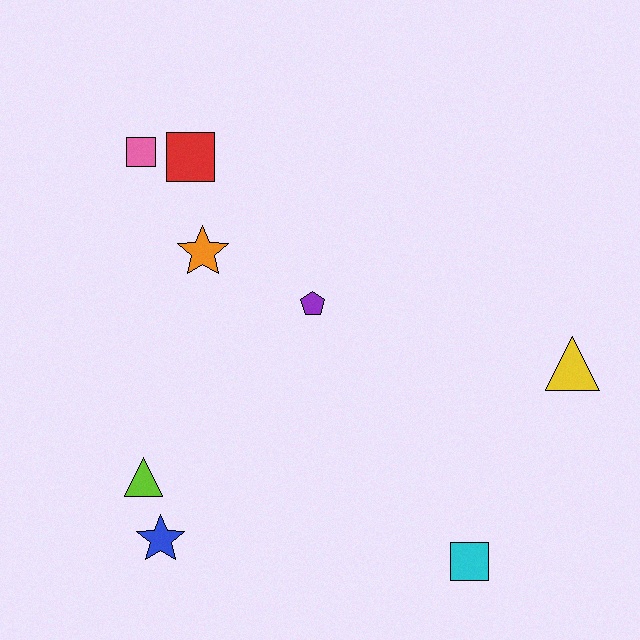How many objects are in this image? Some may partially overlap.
There are 8 objects.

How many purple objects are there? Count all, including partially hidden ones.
There is 1 purple object.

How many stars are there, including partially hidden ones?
There are 2 stars.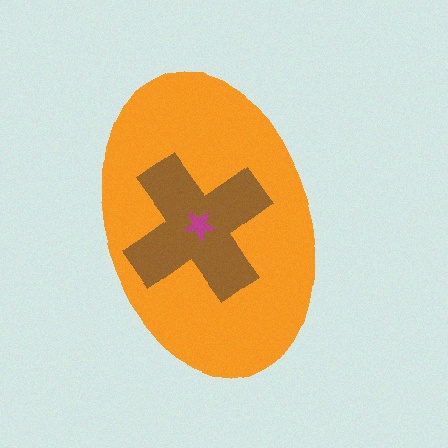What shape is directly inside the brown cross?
The magenta star.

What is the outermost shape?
The orange ellipse.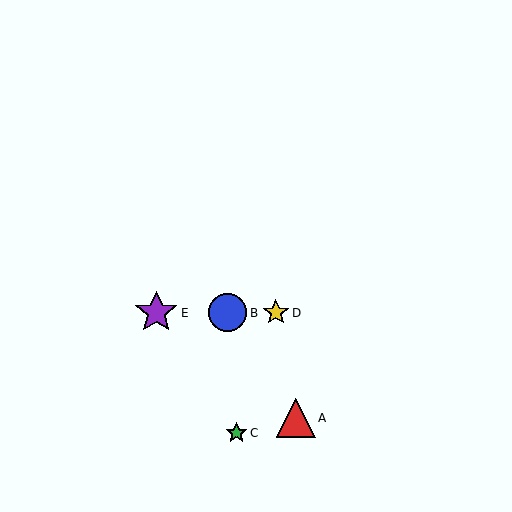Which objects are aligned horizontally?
Objects B, D, E are aligned horizontally.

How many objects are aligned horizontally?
3 objects (B, D, E) are aligned horizontally.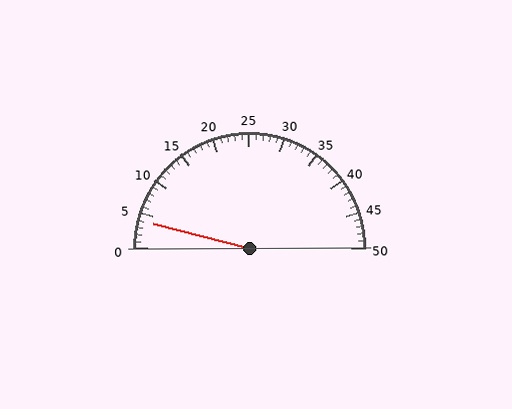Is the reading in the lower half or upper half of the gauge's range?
The reading is in the lower half of the range (0 to 50).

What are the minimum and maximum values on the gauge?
The gauge ranges from 0 to 50.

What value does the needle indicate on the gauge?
The needle indicates approximately 4.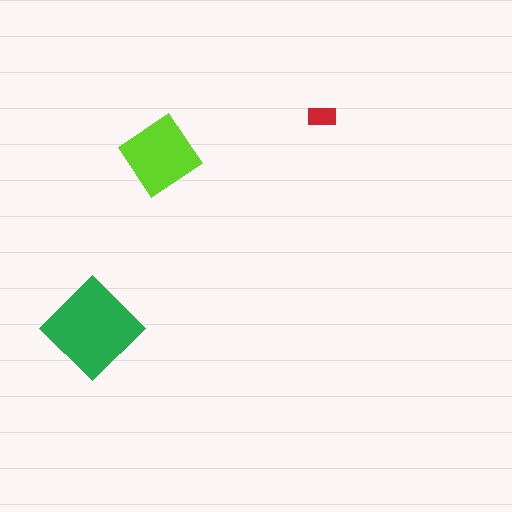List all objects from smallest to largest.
The red rectangle, the lime diamond, the green diamond.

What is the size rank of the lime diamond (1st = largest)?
2nd.